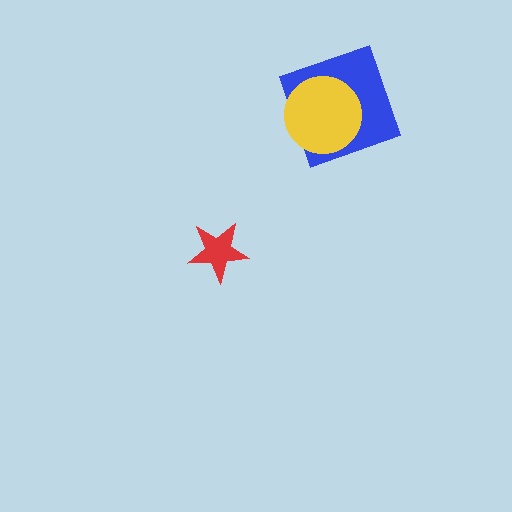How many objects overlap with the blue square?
1 object overlaps with the blue square.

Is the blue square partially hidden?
Yes, it is partially covered by another shape.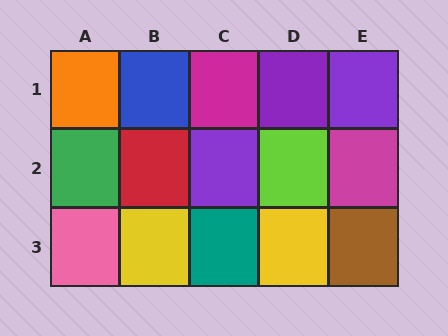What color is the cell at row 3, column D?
Yellow.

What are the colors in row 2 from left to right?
Green, red, purple, lime, magenta.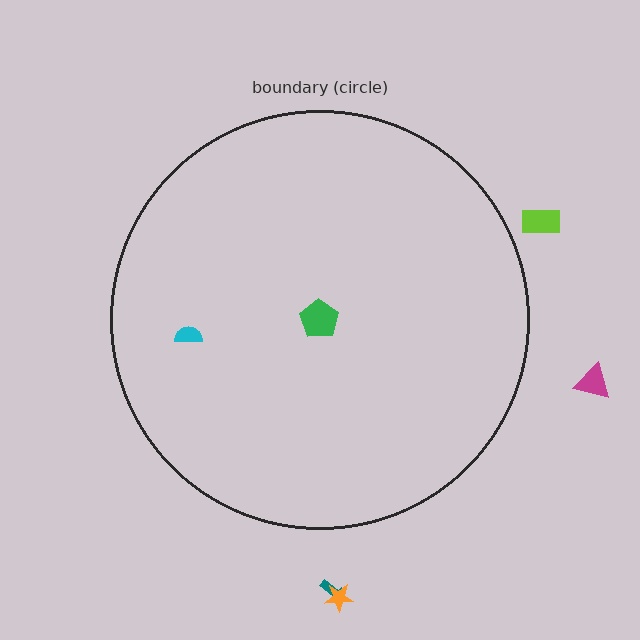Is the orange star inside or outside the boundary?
Outside.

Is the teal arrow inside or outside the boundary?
Outside.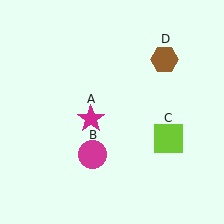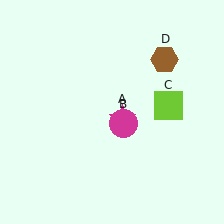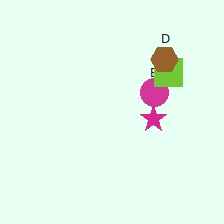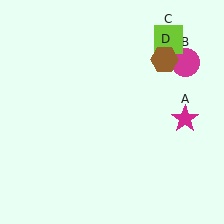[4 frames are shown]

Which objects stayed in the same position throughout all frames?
Brown hexagon (object D) remained stationary.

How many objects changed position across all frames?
3 objects changed position: magenta star (object A), magenta circle (object B), lime square (object C).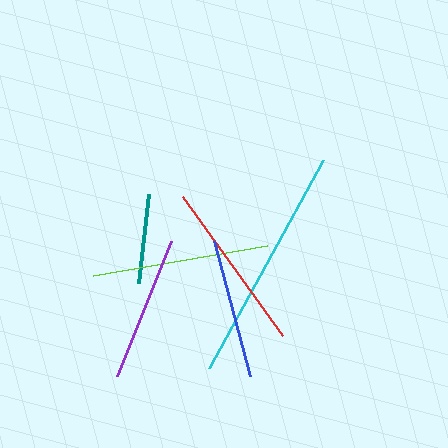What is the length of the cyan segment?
The cyan segment is approximately 237 pixels long.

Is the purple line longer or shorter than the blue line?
The purple line is longer than the blue line.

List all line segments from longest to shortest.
From longest to shortest: cyan, lime, red, purple, blue, teal.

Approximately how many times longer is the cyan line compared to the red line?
The cyan line is approximately 1.4 times the length of the red line.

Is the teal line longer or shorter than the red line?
The red line is longer than the teal line.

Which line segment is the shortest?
The teal line is the shortest at approximately 90 pixels.